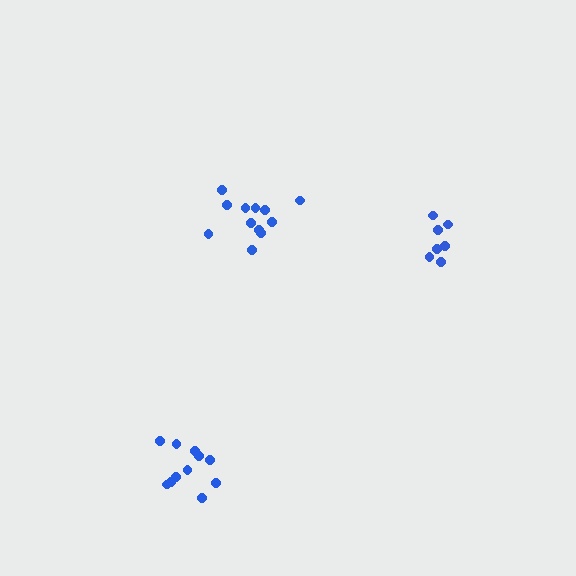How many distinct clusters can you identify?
There are 3 distinct clusters.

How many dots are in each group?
Group 1: 7 dots, Group 2: 11 dots, Group 3: 12 dots (30 total).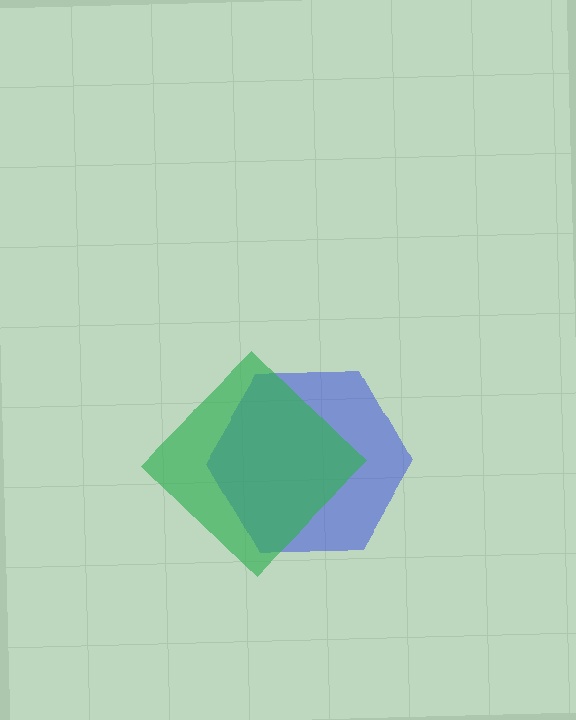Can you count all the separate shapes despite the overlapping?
Yes, there are 2 separate shapes.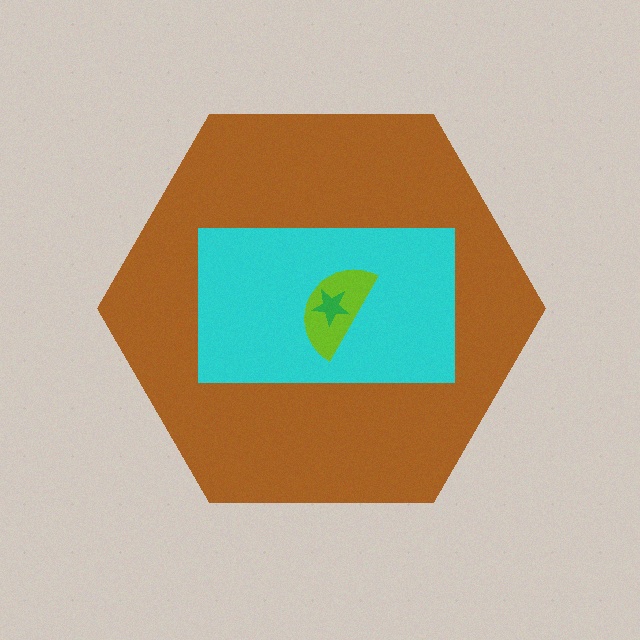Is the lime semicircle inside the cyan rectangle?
Yes.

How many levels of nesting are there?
4.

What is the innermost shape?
The green star.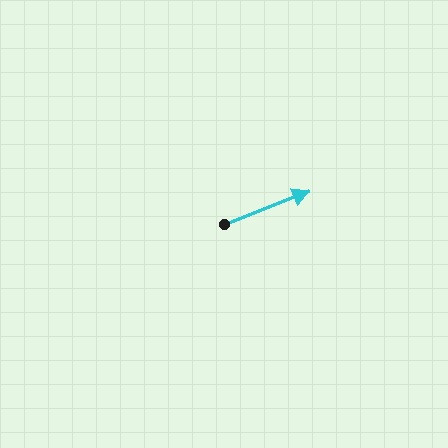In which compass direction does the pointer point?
East.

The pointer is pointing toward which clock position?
Roughly 2 o'clock.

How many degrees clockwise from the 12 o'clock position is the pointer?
Approximately 69 degrees.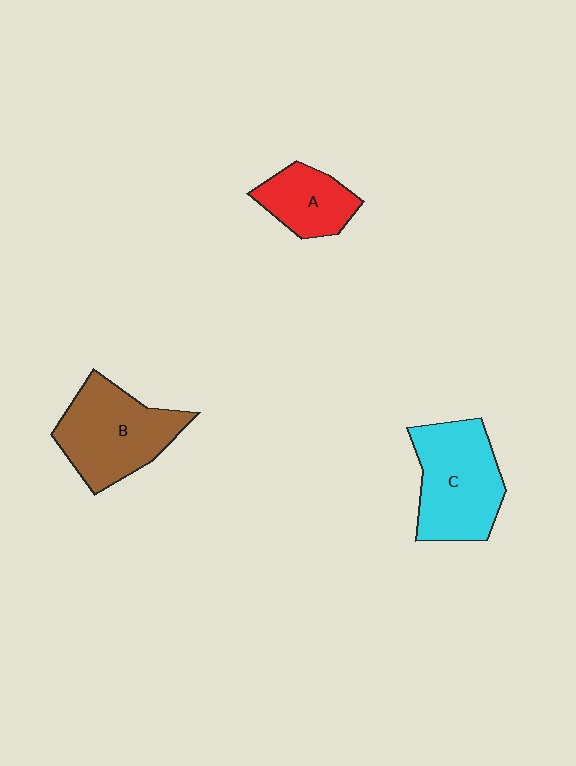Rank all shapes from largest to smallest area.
From largest to smallest: C (cyan), B (brown), A (red).